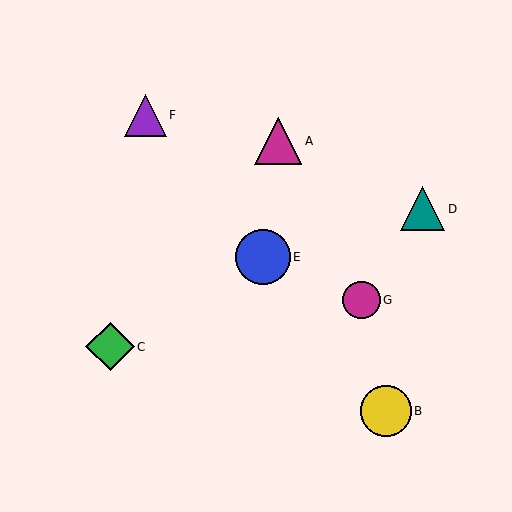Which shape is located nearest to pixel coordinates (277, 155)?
The magenta triangle (labeled A) at (278, 141) is nearest to that location.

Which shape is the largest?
The blue circle (labeled E) is the largest.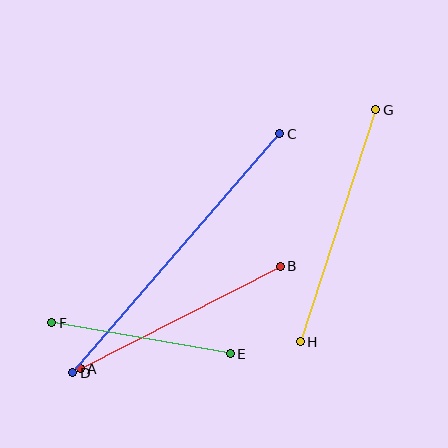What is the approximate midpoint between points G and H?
The midpoint is at approximately (338, 226) pixels.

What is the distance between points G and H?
The distance is approximately 244 pixels.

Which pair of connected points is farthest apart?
Points C and D are farthest apart.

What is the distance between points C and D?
The distance is approximately 316 pixels.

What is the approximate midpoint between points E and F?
The midpoint is at approximately (141, 338) pixels.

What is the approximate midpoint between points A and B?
The midpoint is at approximately (180, 318) pixels.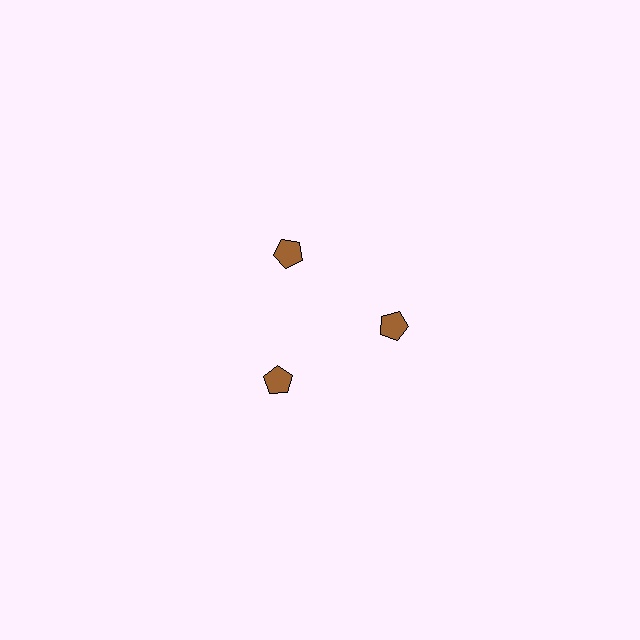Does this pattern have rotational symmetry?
Yes, this pattern has 3-fold rotational symmetry. It looks the same after rotating 120 degrees around the center.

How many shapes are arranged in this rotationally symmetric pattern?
There are 3 shapes, arranged in 3 groups of 1.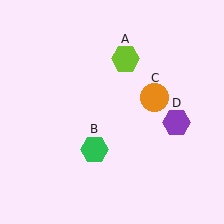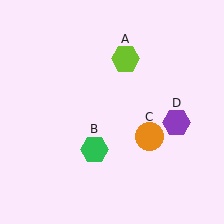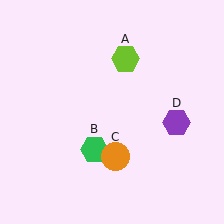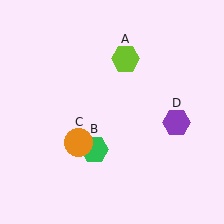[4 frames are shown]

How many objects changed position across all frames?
1 object changed position: orange circle (object C).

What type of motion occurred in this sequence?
The orange circle (object C) rotated clockwise around the center of the scene.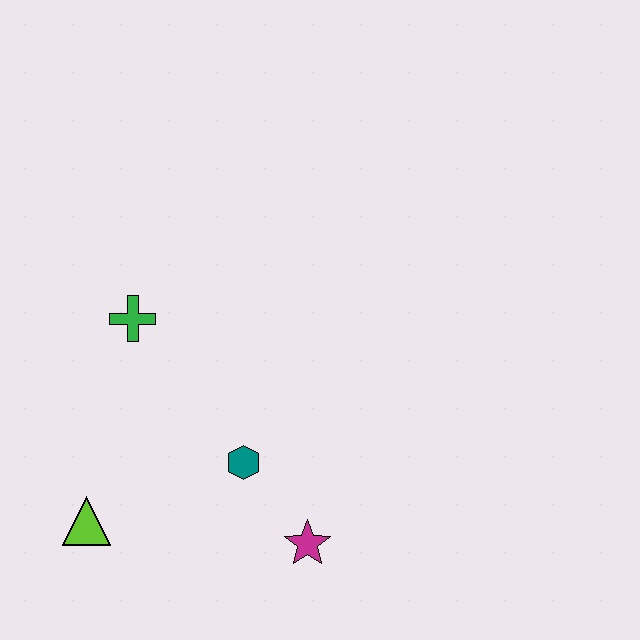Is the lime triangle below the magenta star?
No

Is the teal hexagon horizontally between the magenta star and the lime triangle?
Yes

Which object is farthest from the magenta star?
The green cross is farthest from the magenta star.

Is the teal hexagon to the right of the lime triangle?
Yes